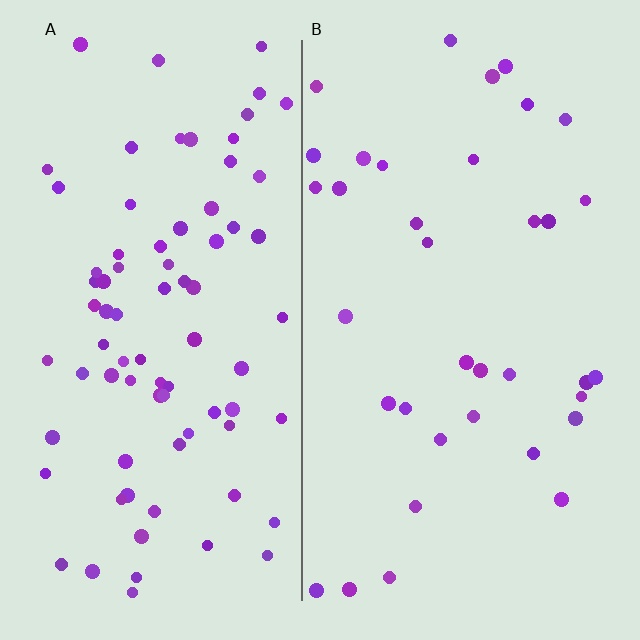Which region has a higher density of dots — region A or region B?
A (the left).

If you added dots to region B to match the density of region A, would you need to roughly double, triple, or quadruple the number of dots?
Approximately double.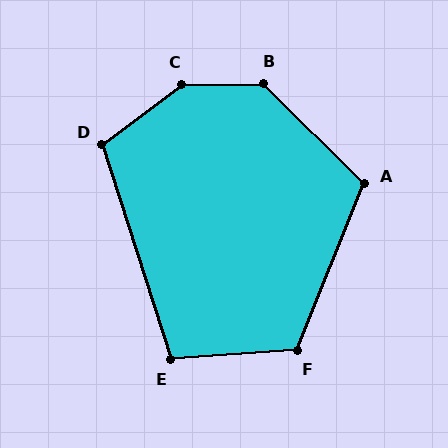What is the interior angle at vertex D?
Approximately 109 degrees (obtuse).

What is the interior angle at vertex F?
Approximately 116 degrees (obtuse).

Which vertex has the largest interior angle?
C, at approximately 144 degrees.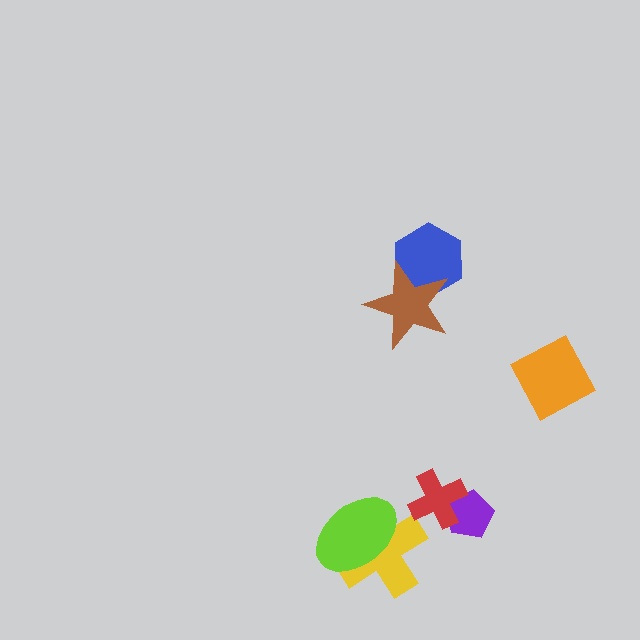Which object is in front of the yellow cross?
The lime ellipse is in front of the yellow cross.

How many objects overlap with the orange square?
0 objects overlap with the orange square.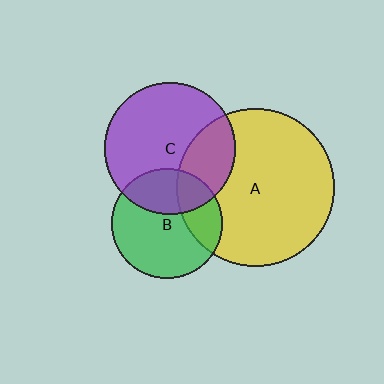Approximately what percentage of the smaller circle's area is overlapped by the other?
Approximately 30%.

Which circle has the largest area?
Circle A (yellow).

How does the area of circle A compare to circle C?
Approximately 1.4 times.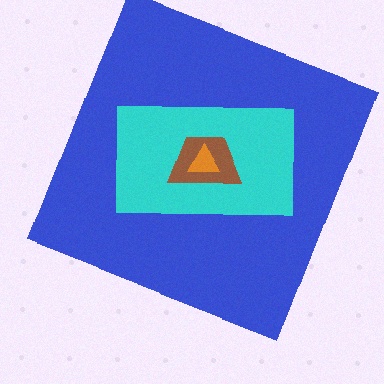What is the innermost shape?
The orange triangle.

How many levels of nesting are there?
4.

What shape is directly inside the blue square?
The cyan rectangle.